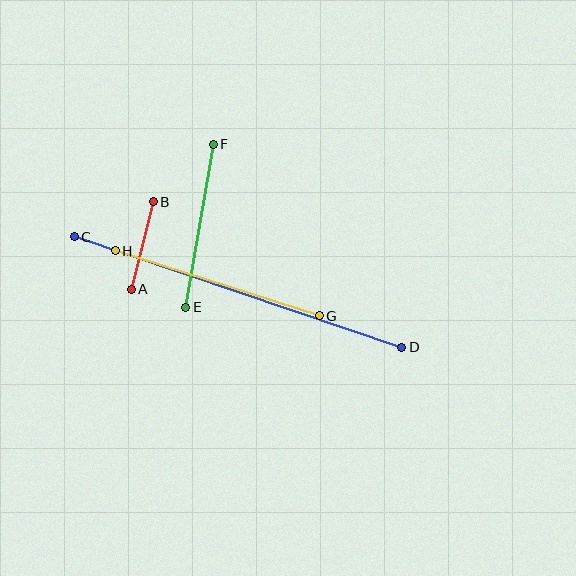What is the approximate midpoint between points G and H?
The midpoint is at approximately (217, 283) pixels.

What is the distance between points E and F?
The distance is approximately 165 pixels.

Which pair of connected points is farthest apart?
Points C and D are farthest apart.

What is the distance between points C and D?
The distance is approximately 346 pixels.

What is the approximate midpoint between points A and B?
The midpoint is at approximately (142, 246) pixels.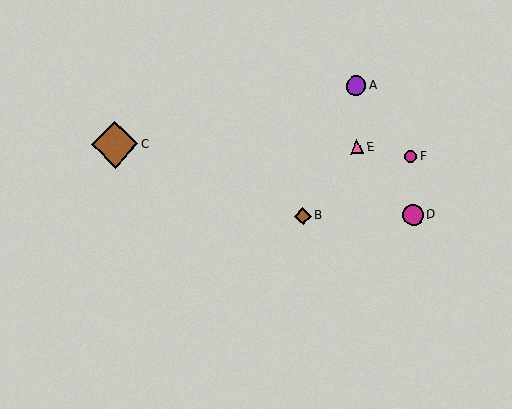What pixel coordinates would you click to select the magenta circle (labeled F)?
Click at (410, 156) to select the magenta circle F.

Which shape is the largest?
The brown diamond (labeled C) is the largest.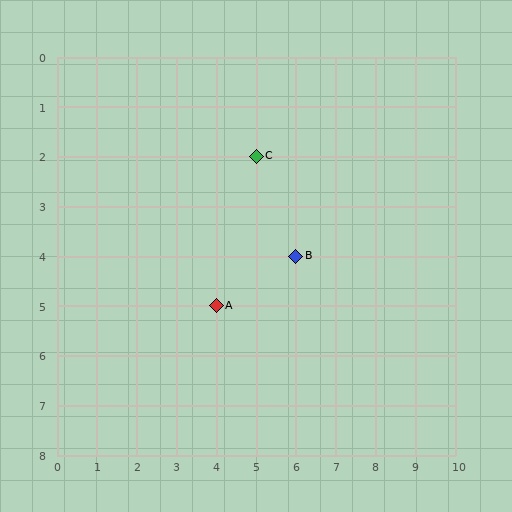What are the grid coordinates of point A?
Point A is at grid coordinates (4, 5).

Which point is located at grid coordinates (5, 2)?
Point C is at (5, 2).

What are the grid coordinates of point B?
Point B is at grid coordinates (6, 4).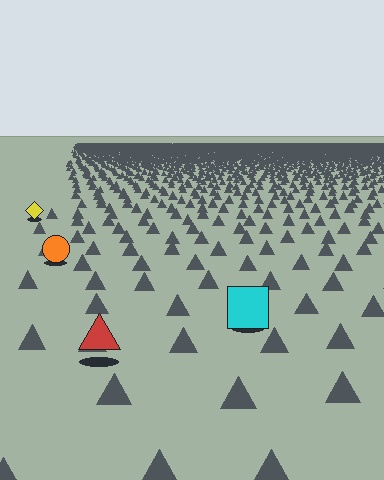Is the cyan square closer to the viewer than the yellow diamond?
Yes. The cyan square is closer — you can tell from the texture gradient: the ground texture is coarser near it.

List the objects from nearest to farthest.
From nearest to farthest: the red triangle, the cyan square, the orange circle, the yellow diamond.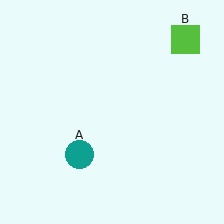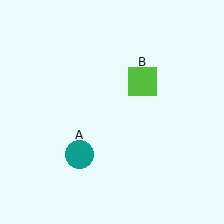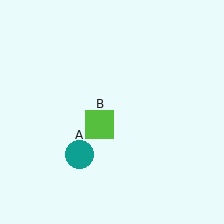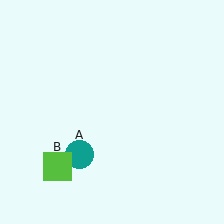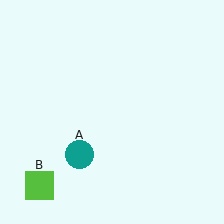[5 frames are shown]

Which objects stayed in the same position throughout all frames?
Teal circle (object A) remained stationary.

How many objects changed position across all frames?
1 object changed position: lime square (object B).